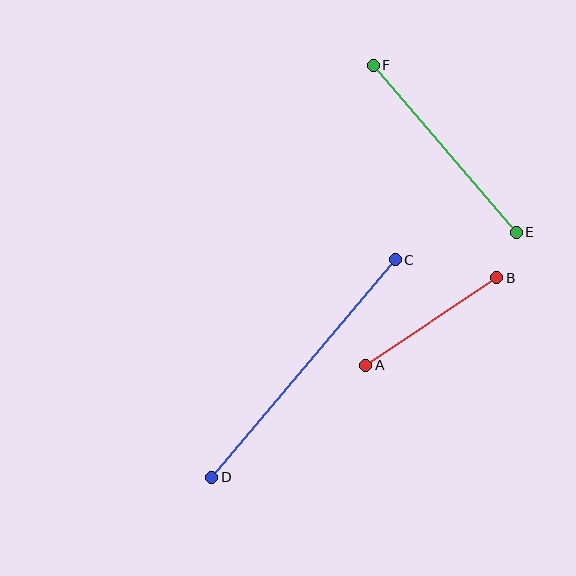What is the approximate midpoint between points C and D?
The midpoint is at approximately (304, 368) pixels.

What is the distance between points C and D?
The distance is approximately 285 pixels.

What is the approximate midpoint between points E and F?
The midpoint is at approximately (445, 149) pixels.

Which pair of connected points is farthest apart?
Points C and D are farthest apart.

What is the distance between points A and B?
The distance is approximately 157 pixels.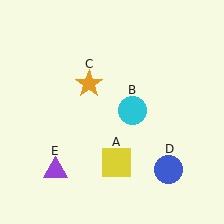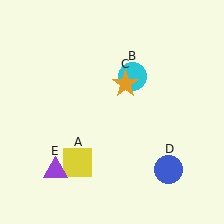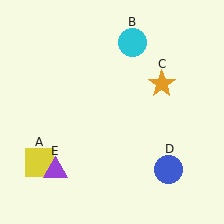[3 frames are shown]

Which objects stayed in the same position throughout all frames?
Blue circle (object D) and purple triangle (object E) remained stationary.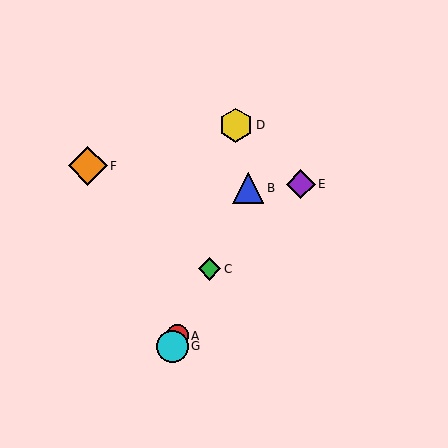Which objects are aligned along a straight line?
Objects A, B, C, G are aligned along a straight line.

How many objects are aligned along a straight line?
4 objects (A, B, C, G) are aligned along a straight line.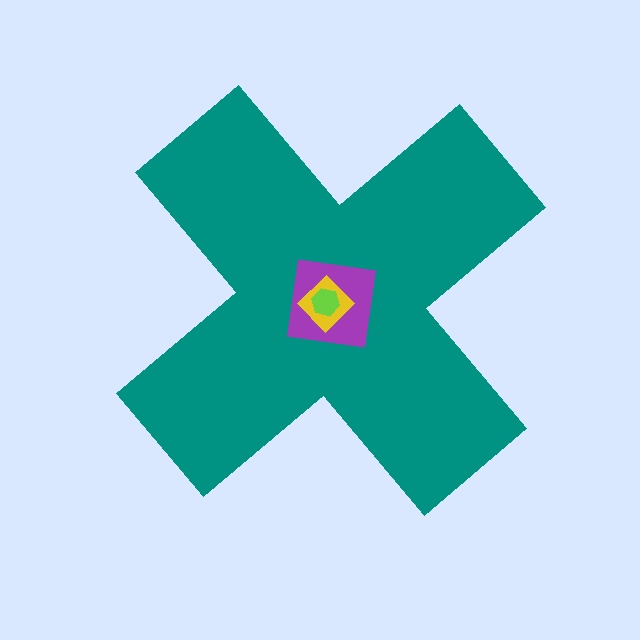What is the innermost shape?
The lime hexagon.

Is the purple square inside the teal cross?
Yes.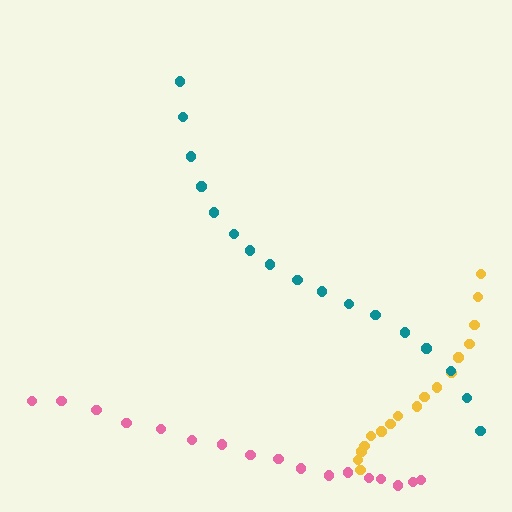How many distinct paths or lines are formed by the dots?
There are 3 distinct paths.